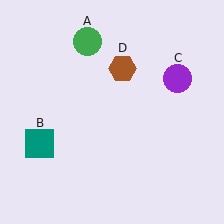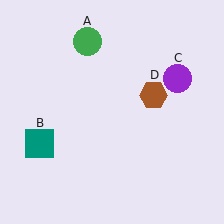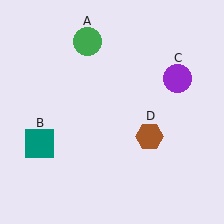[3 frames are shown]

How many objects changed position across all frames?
1 object changed position: brown hexagon (object D).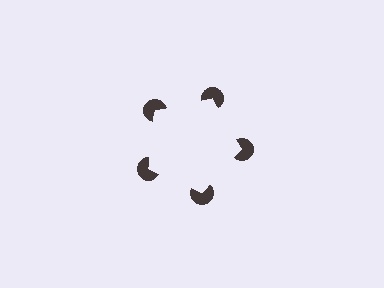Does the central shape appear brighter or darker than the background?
It typically appears slightly brighter than the background, even though no actual brightness change is drawn.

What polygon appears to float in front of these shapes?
An illusory pentagon — its edges are inferred from the aligned wedge cuts in the pac-man discs, not physically drawn.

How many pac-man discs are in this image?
There are 5 — one at each vertex of the illusory pentagon.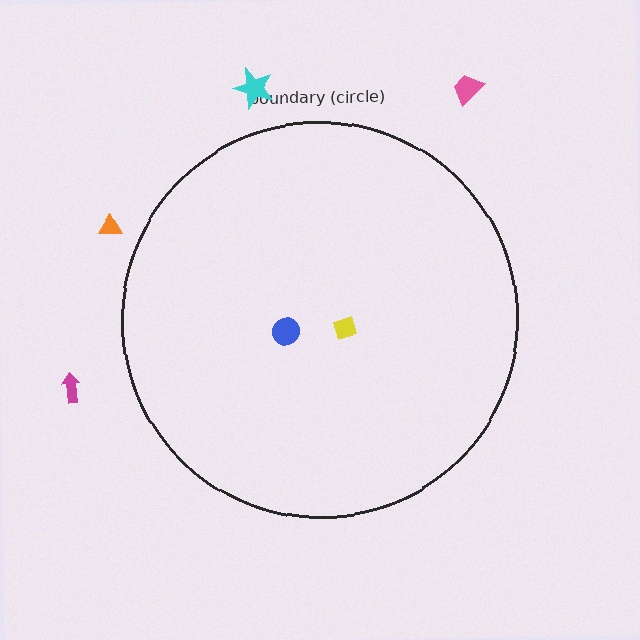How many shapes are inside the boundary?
2 inside, 4 outside.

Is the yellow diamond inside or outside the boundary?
Inside.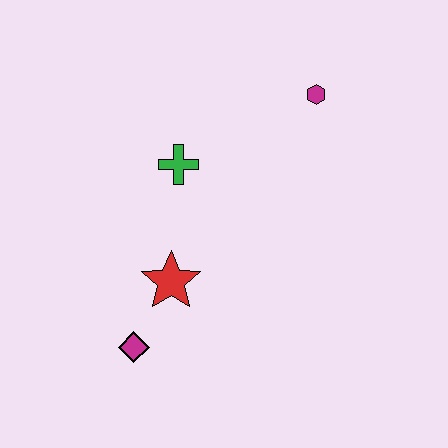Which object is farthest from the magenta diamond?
The magenta hexagon is farthest from the magenta diamond.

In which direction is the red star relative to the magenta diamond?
The red star is above the magenta diamond.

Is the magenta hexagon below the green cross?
No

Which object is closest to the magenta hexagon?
The green cross is closest to the magenta hexagon.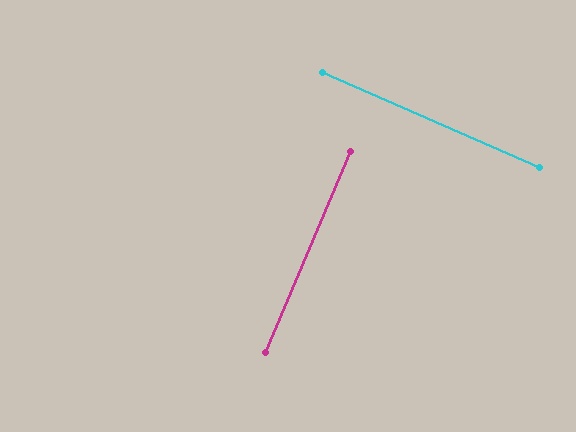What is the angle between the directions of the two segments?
Approximately 89 degrees.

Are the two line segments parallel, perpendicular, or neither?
Perpendicular — they meet at approximately 89°.